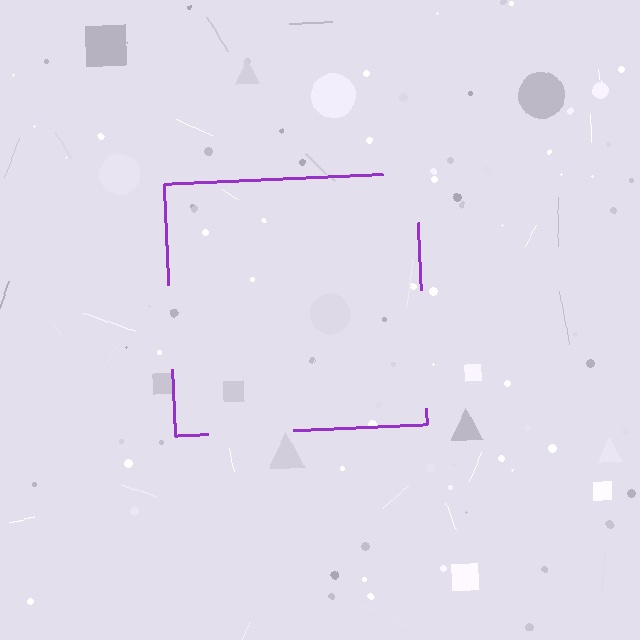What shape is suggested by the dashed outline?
The dashed outline suggests a square.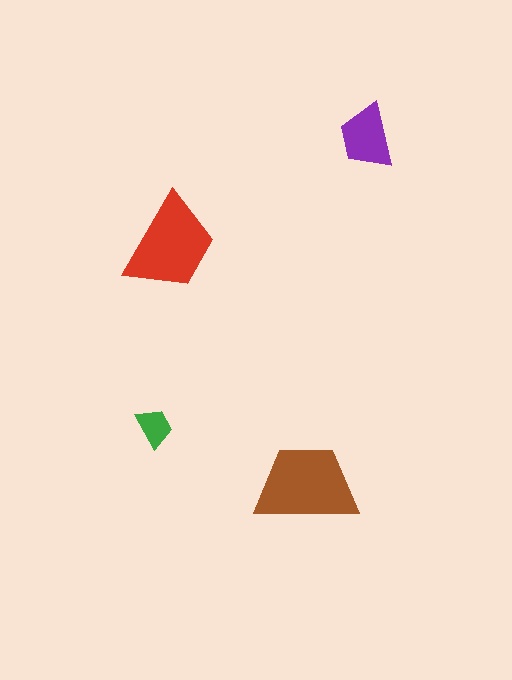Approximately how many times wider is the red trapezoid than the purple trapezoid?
About 1.5 times wider.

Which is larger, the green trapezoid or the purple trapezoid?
The purple one.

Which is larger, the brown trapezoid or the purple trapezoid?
The brown one.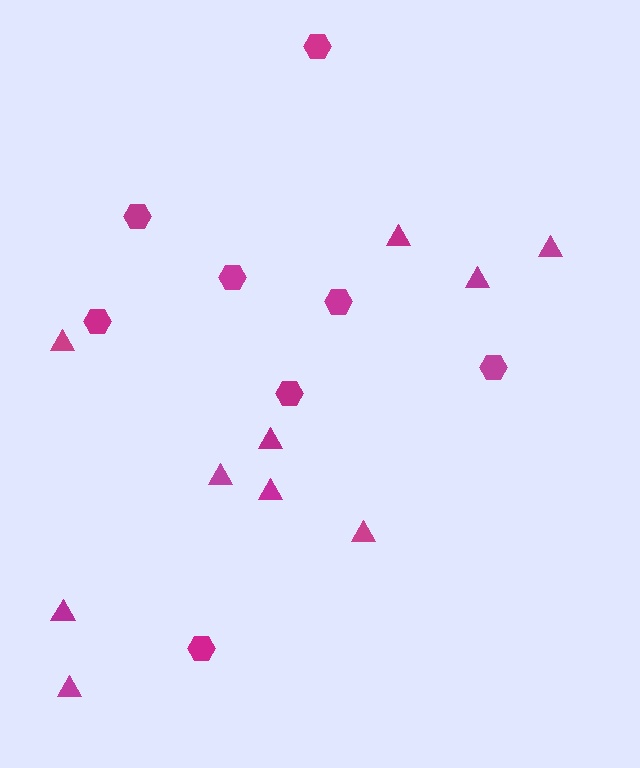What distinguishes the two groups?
There are 2 groups: one group of triangles (10) and one group of hexagons (8).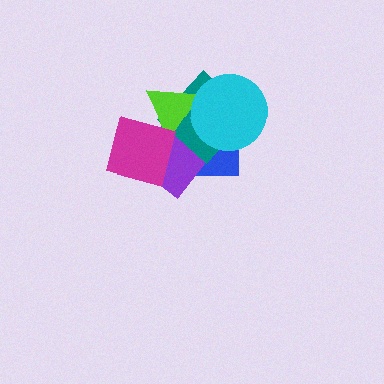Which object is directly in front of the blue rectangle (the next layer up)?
The purple diamond is directly in front of the blue rectangle.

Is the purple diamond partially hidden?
Yes, it is partially covered by another shape.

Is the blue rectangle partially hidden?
Yes, it is partially covered by another shape.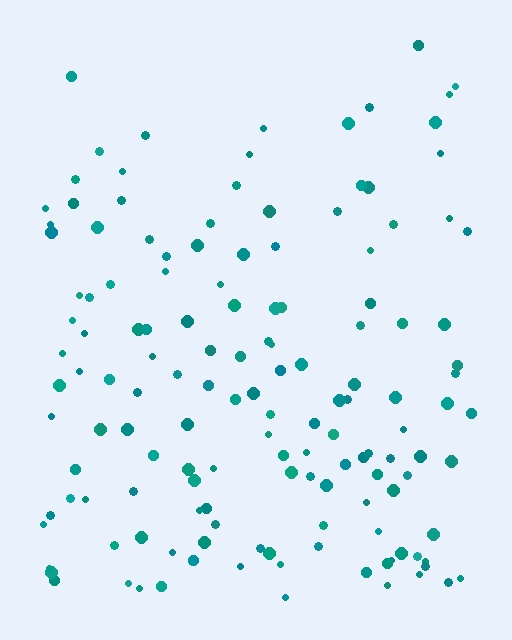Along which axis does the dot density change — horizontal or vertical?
Vertical.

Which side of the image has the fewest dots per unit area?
The top.